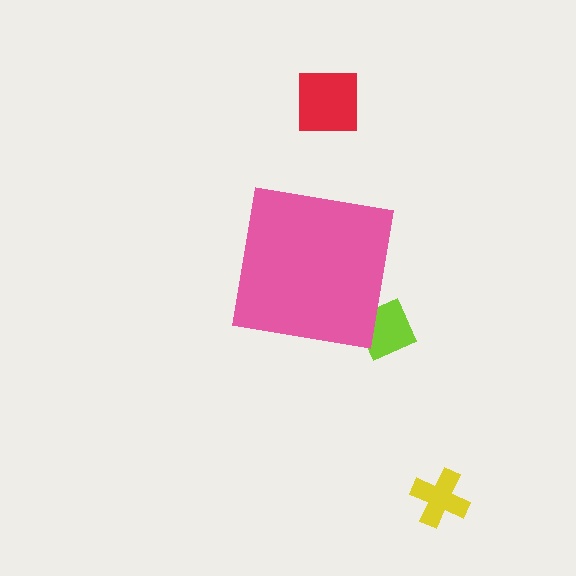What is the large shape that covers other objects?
A pink square.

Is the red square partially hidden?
No, the red square is fully visible.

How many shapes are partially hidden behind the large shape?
1 shape is partially hidden.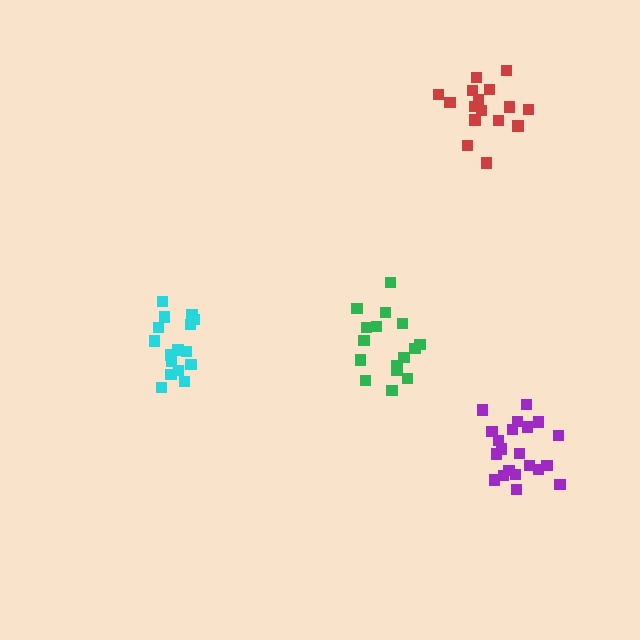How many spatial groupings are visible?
There are 4 spatial groupings.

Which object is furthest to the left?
The cyan cluster is leftmost.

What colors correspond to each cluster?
The clusters are colored: cyan, purple, red, green.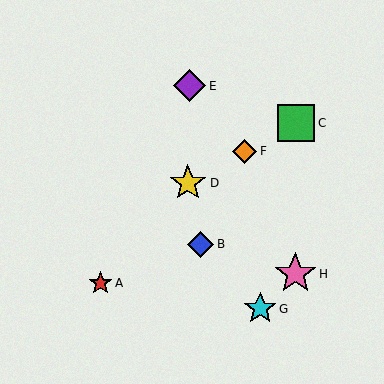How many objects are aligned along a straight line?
3 objects (C, D, F) are aligned along a straight line.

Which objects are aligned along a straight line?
Objects C, D, F are aligned along a straight line.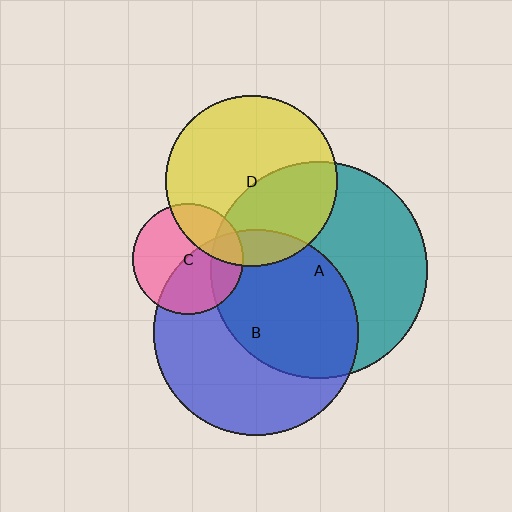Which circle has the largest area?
Circle A (teal).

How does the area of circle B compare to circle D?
Approximately 1.4 times.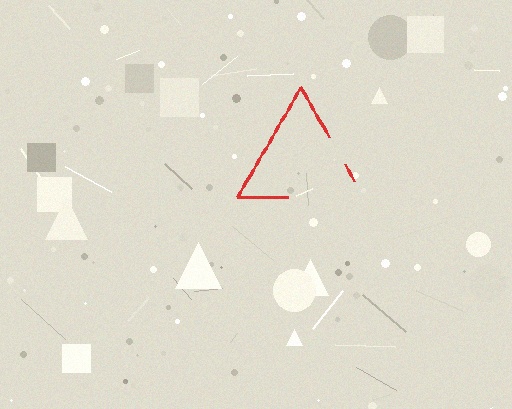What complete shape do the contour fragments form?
The contour fragments form a triangle.